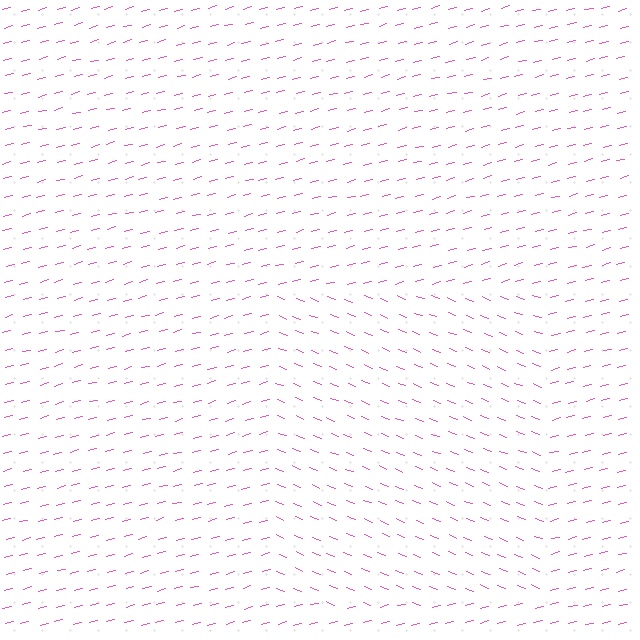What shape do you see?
I see a rectangle.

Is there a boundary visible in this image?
Yes, there is a texture boundary formed by a change in line orientation.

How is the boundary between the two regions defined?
The boundary is defined purely by a change in line orientation (approximately 36 degrees difference). All lines are the same color and thickness.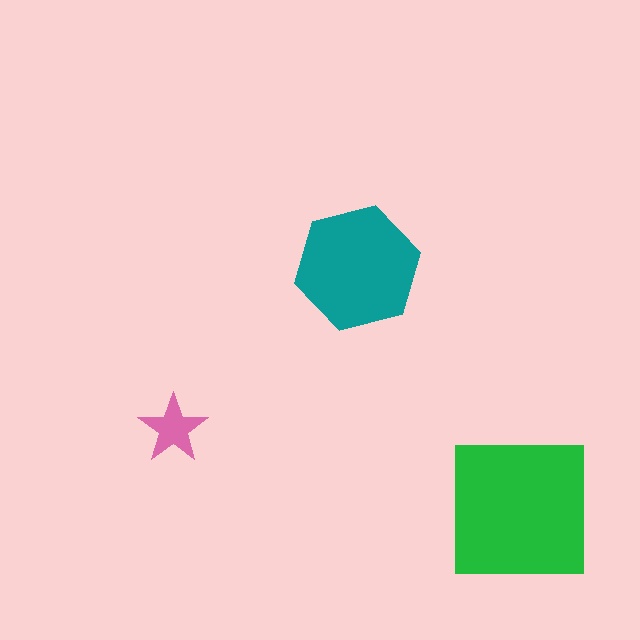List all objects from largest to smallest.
The green square, the teal hexagon, the pink star.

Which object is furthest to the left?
The pink star is leftmost.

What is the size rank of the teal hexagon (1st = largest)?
2nd.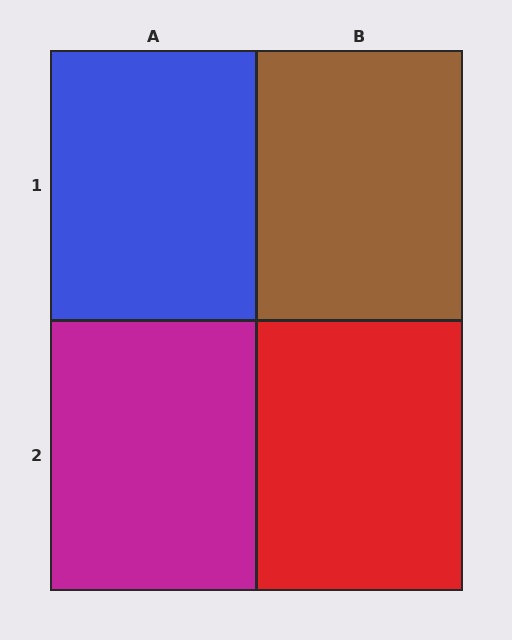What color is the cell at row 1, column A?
Blue.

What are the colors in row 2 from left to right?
Magenta, red.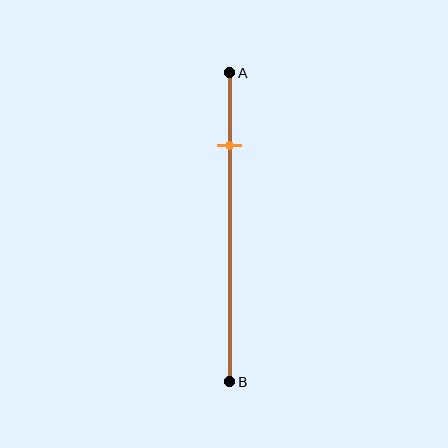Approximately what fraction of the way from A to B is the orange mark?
The orange mark is approximately 25% of the way from A to B.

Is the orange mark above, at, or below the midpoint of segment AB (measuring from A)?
The orange mark is above the midpoint of segment AB.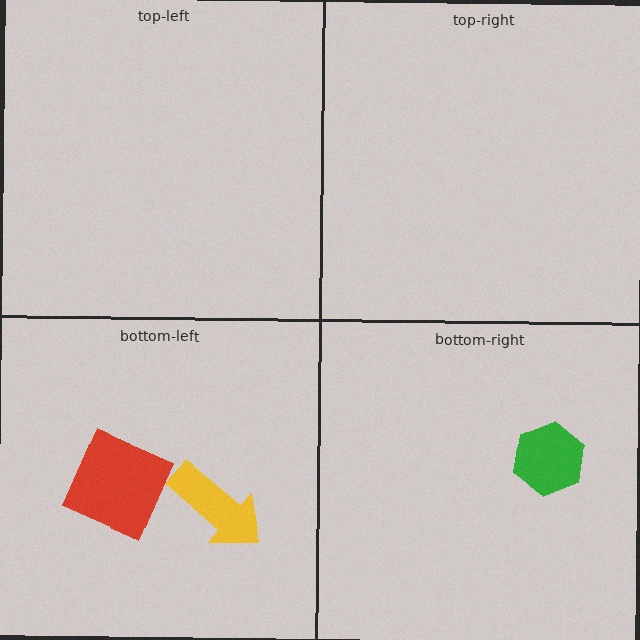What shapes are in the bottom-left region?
The red square, the yellow arrow.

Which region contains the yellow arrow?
The bottom-left region.